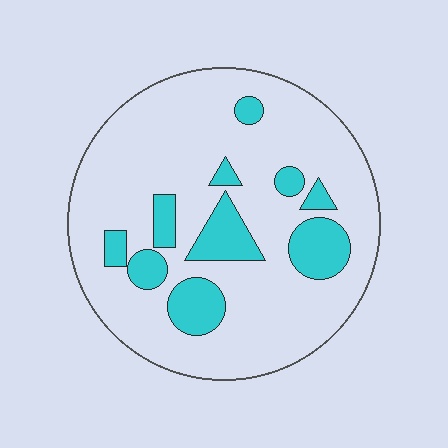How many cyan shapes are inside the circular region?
10.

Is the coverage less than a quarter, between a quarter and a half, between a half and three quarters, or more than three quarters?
Less than a quarter.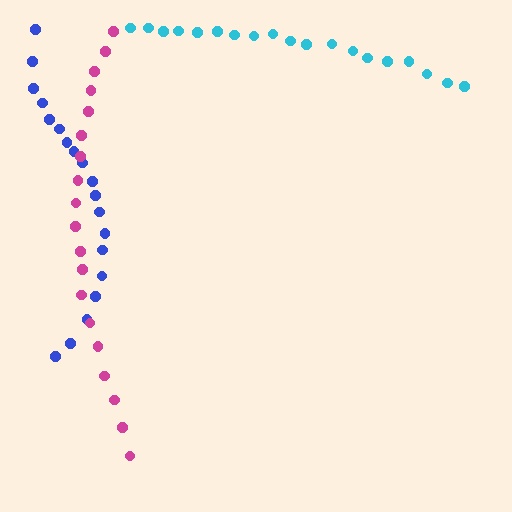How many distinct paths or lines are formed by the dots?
There are 3 distinct paths.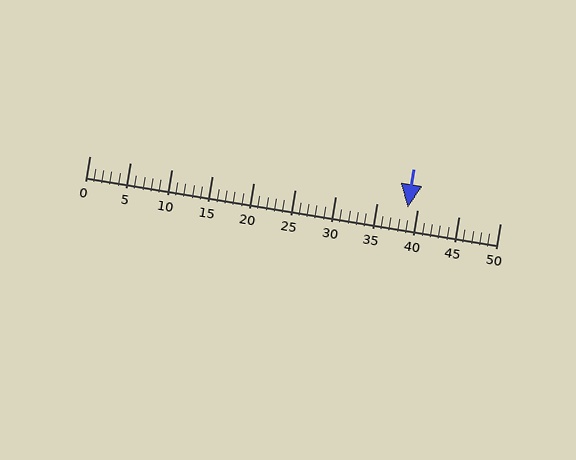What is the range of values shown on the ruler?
The ruler shows values from 0 to 50.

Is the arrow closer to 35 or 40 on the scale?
The arrow is closer to 40.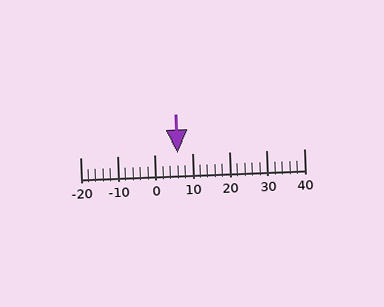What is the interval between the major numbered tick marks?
The major tick marks are spaced 10 units apart.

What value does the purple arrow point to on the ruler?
The purple arrow points to approximately 6.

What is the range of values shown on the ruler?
The ruler shows values from -20 to 40.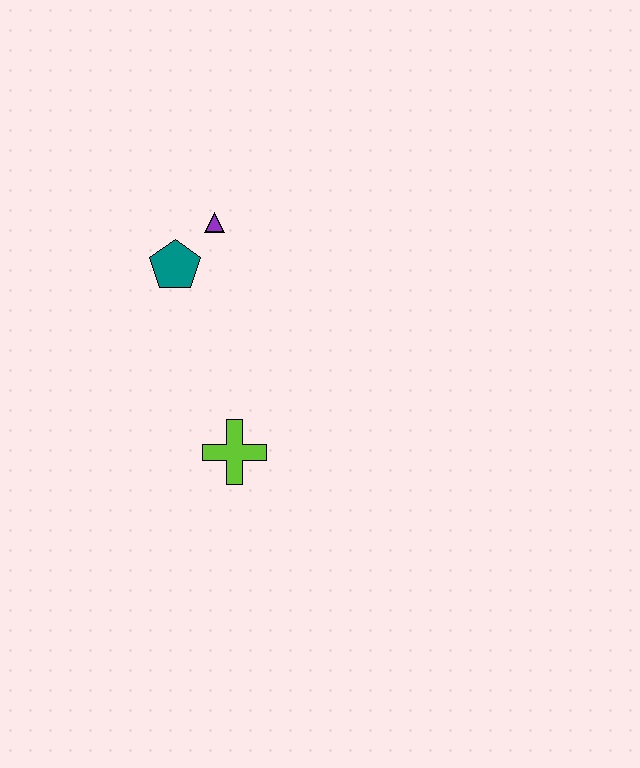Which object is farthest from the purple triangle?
The lime cross is farthest from the purple triangle.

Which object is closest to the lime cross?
The teal pentagon is closest to the lime cross.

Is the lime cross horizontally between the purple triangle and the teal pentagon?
No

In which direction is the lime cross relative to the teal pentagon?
The lime cross is below the teal pentagon.